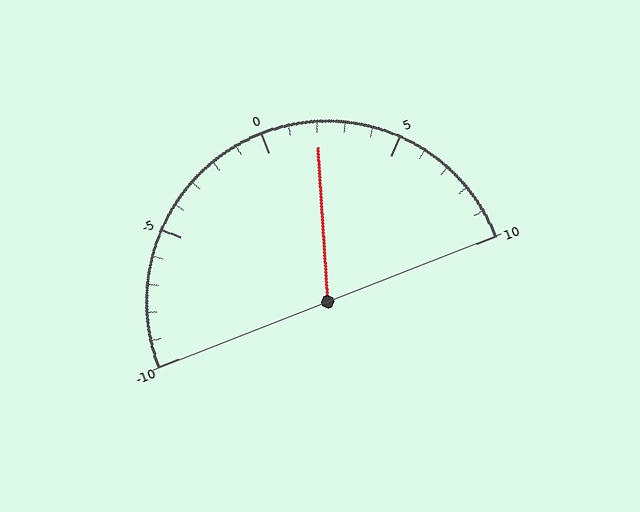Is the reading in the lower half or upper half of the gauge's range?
The reading is in the upper half of the range (-10 to 10).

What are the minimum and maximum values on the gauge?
The gauge ranges from -10 to 10.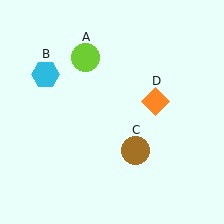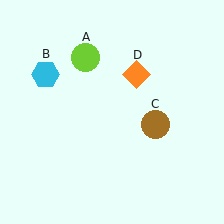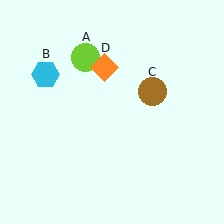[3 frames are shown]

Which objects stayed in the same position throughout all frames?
Lime circle (object A) and cyan hexagon (object B) remained stationary.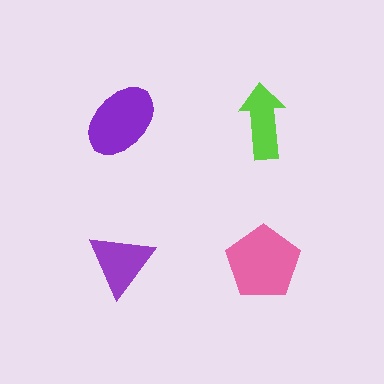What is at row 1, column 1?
A purple ellipse.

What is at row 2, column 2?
A pink pentagon.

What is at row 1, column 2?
A lime arrow.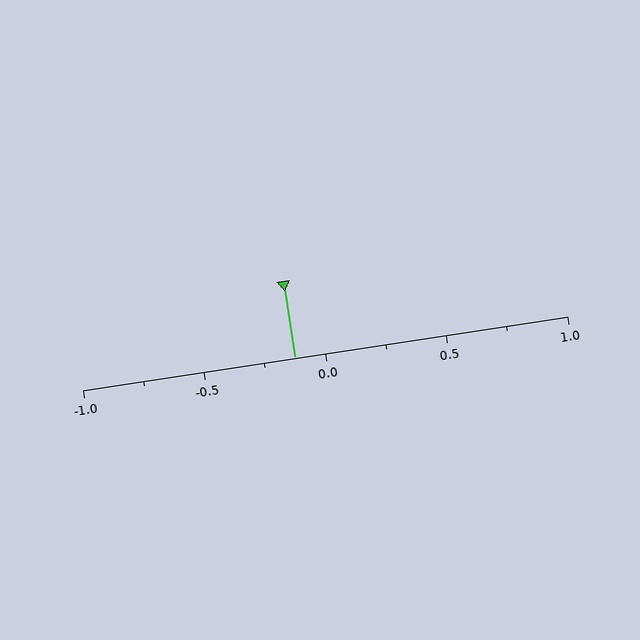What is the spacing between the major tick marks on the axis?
The major ticks are spaced 0.5 apart.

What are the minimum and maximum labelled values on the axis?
The axis runs from -1.0 to 1.0.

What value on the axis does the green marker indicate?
The marker indicates approximately -0.12.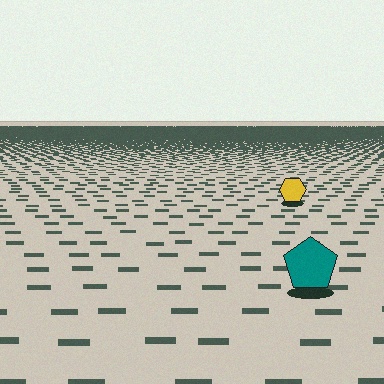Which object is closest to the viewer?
The teal pentagon is closest. The texture marks near it are larger and more spread out.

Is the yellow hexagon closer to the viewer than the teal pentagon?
No. The teal pentagon is closer — you can tell from the texture gradient: the ground texture is coarser near it.